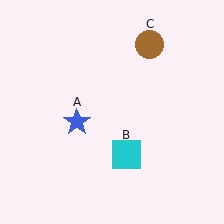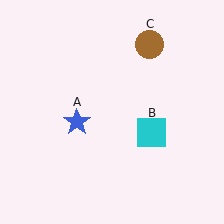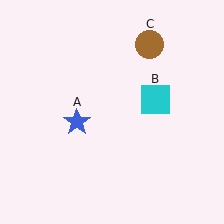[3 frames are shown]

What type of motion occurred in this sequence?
The cyan square (object B) rotated counterclockwise around the center of the scene.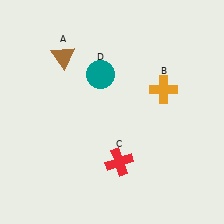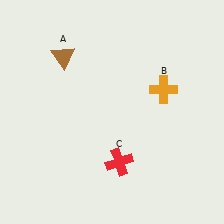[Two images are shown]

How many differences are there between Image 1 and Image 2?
There is 1 difference between the two images.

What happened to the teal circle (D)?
The teal circle (D) was removed in Image 2. It was in the top-left area of Image 1.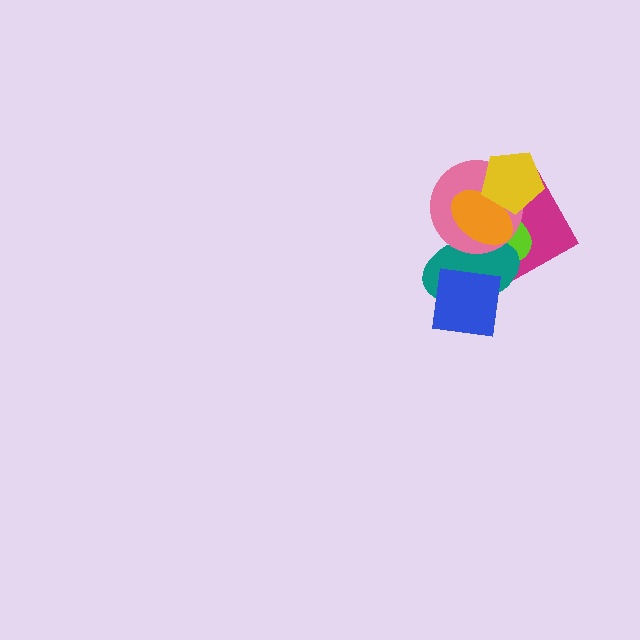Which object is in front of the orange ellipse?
The yellow pentagon is in front of the orange ellipse.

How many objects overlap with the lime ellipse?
5 objects overlap with the lime ellipse.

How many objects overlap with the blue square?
1 object overlaps with the blue square.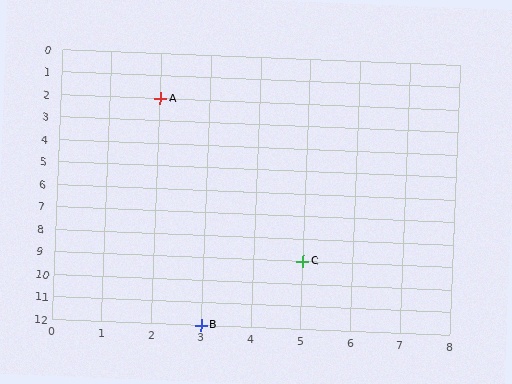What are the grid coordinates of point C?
Point C is at grid coordinates (5, 9).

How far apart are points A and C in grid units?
Points A and C are 3 columns and 7 rows apart (about 7.6 grid units diagonally).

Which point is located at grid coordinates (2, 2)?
Point A is at (2, 2).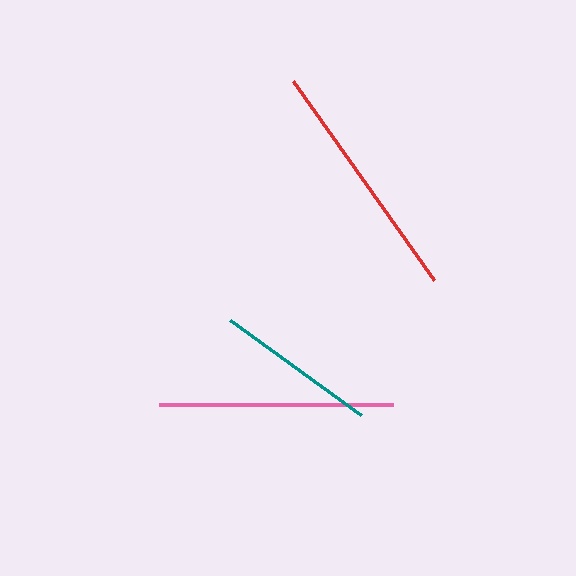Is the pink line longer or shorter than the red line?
The red line is longer than the pink line.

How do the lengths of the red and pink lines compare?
The red and pink lines are approximately the same length.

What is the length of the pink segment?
The pink segment is approximately 235 pixels long.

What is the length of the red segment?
The red segment is approximately 244 pixels long.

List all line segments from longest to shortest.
From longest to shortest: red, pink, teal.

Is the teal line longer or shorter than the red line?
The red line is longer than the teal line.